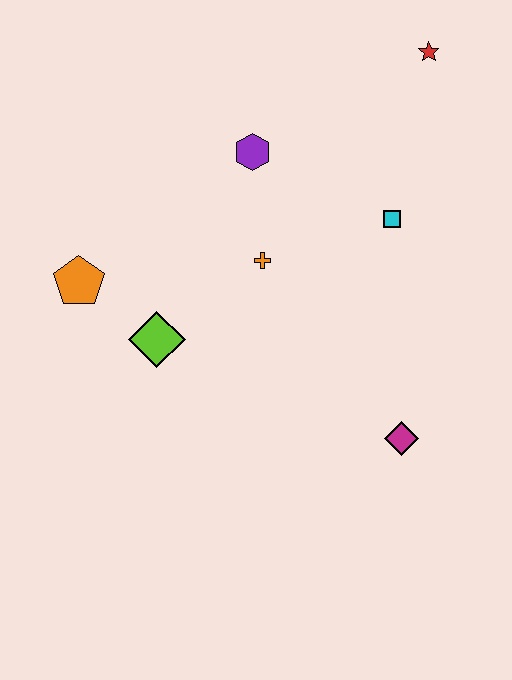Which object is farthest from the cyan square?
The orange pentagon is farthest from the cyan square.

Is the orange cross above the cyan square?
No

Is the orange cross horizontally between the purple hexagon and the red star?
Yes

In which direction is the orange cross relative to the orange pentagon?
The orange cross is to the right of the orange pentagon.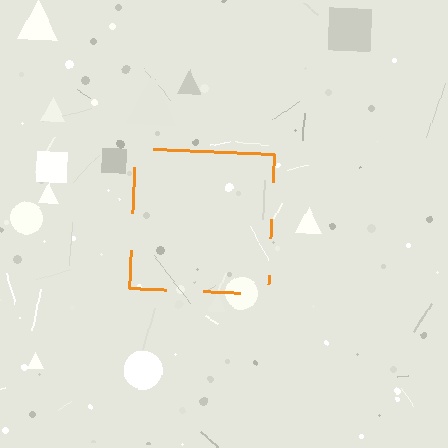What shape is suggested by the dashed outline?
The dashed outline suggests a square.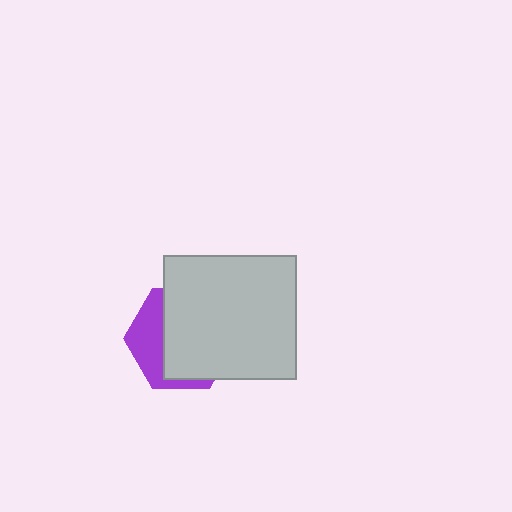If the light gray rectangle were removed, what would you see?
You would see the complete purple hexagon.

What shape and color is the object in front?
The object in front is a light gray rectangle.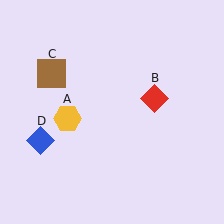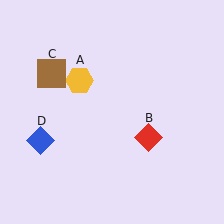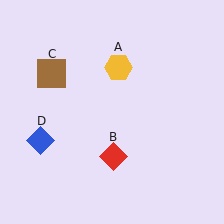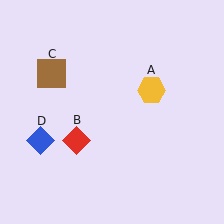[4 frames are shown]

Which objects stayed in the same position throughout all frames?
Brown square (object C) and blue diamond (object D) remained stationary.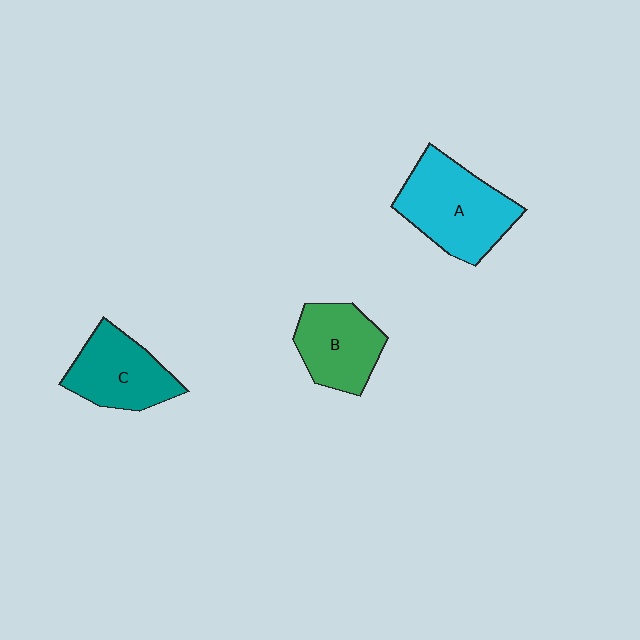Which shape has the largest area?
Shape A (cyan).